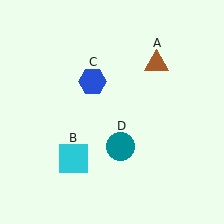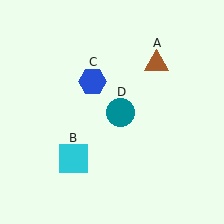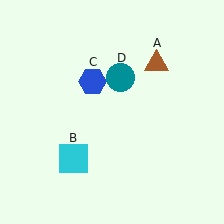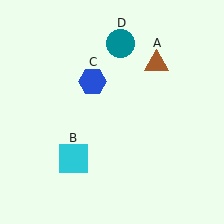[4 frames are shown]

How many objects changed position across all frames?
1 object changed position: teal circle (object D).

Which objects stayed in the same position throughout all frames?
Brown triangle (object A) and cyan square (object B) and blue hexagon (object C) remained stationary.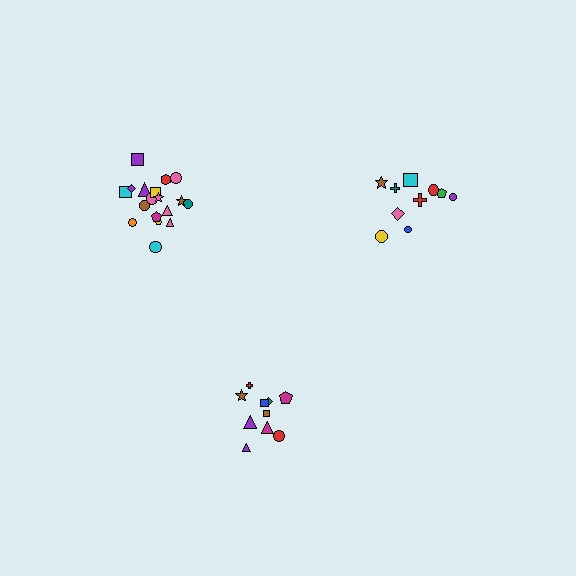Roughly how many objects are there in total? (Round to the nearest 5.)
Roughly 40 objects in total.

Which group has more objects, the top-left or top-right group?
The top-left group.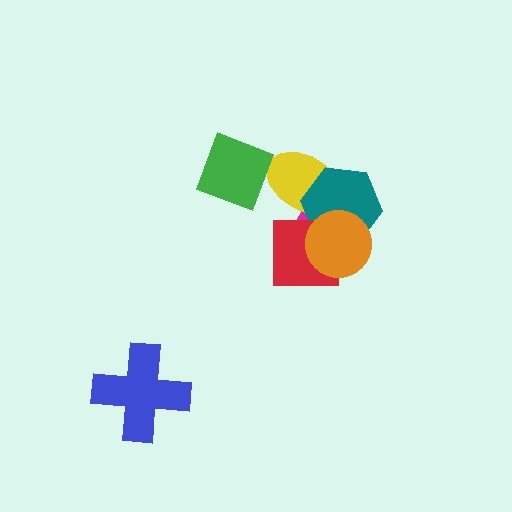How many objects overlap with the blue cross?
0 objects overlap with the blue cross.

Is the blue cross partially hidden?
No, no other shape covers it.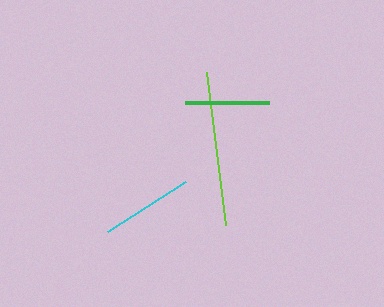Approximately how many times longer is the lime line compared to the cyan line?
The lime line is approximately 1.7 times the length of the cyan line.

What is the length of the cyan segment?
The cyan segment is approximately 92 pixels long.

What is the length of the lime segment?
The lime segment is approximately 155 pixels long.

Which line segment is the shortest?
The green line is the shortest at approximately 84 pixels.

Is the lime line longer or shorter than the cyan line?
The lime line is longer than the cyan line.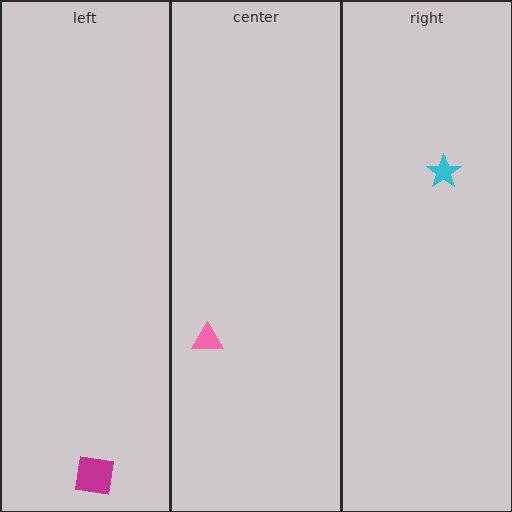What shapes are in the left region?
The magenta square.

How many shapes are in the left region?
1.